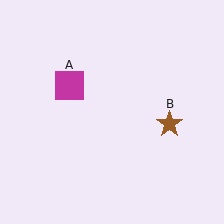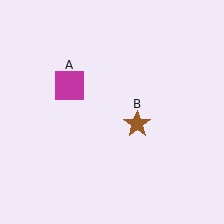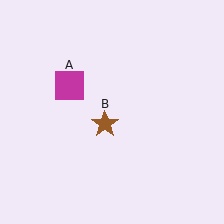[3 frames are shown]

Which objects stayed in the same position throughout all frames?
Magenta square (object A) remained stationary.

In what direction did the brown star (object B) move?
The brown star (object B) moved left.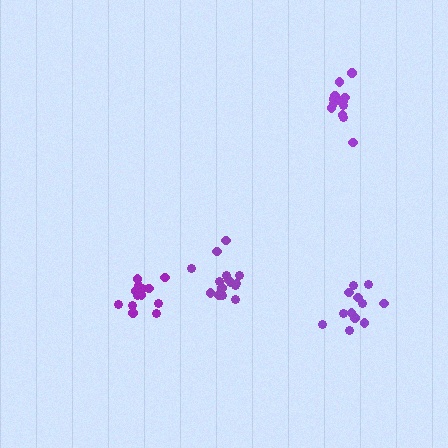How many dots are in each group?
Group 1: 16 dots, Group 2: 12 dots, Group 3: 14 dots, Group 4: 15 dots (57 total).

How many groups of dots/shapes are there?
There are 4 groups.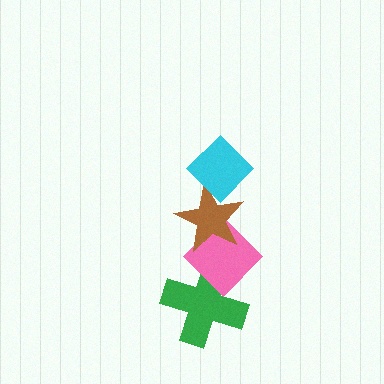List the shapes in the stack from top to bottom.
From top to bottom: the cyan diamond, the brown star, the pink diamond, the green cross.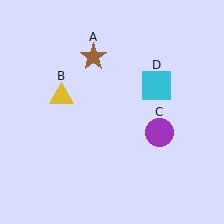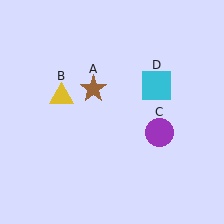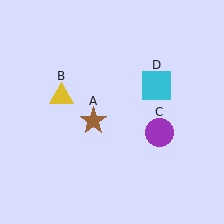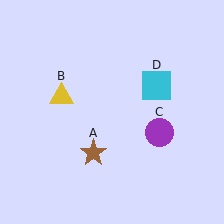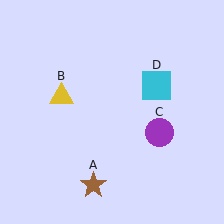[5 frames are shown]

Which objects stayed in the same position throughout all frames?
Yellow triangle (object B) and purple circle (object C) and cyan square (object D) remained stationary.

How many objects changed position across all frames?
1 object changed position: brown star (object A).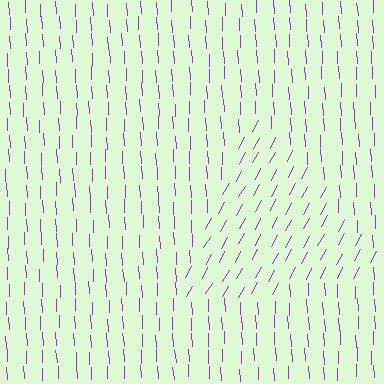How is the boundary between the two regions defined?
The boundary is defined purely by a change in line orientation (approximately 32 degrees difference). All lines are the same color and thickness.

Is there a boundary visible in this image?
Yes, there is a texture boundary formed by a change in line orientation.